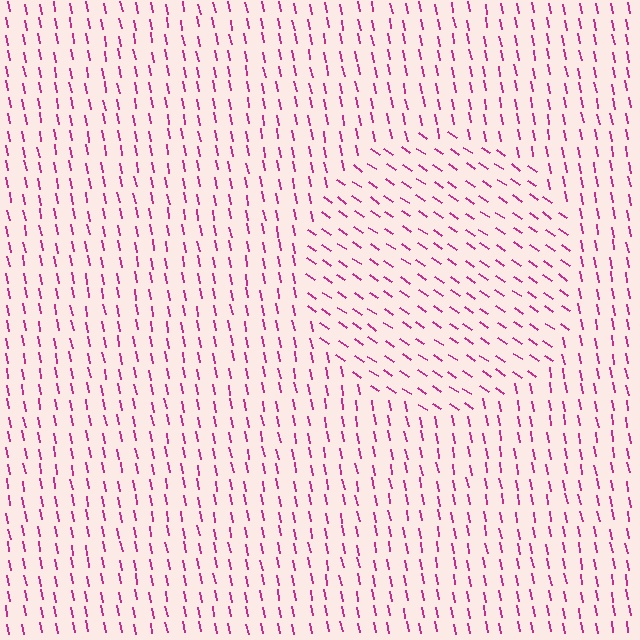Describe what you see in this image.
The image is filled with small magenta line segments. A circle region in the image has lines oriented differently from the surrounding lines, creating a visible texture boundary.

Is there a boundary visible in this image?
Yes, there is a texture boundary formed by a change in line orientation.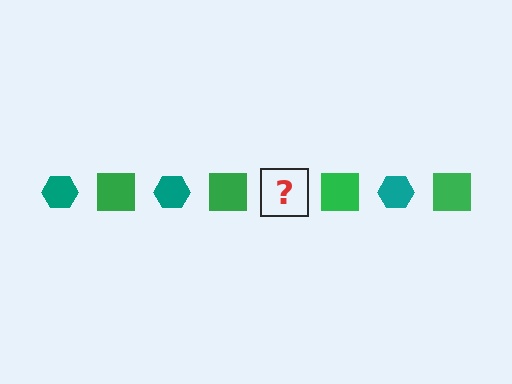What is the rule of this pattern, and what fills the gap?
The rule is that the pattern alternates between teal hexagon and green square. The gap should be filled with a teal hexagon.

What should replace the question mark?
The question mark should be replaced with a teal hexagon.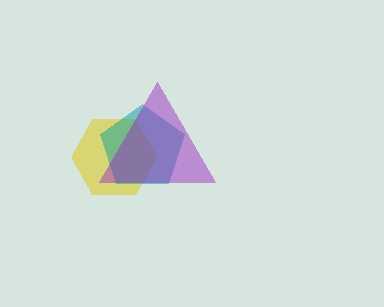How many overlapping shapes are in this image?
There are 3 overlapping shapes in the image.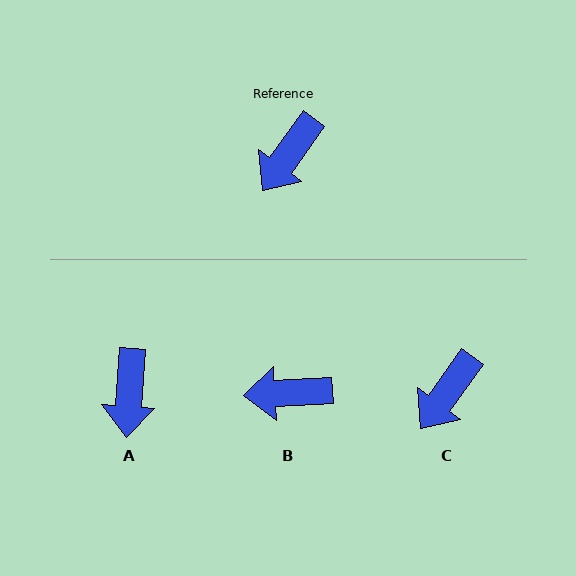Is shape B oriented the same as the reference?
No, it is off by about 51 degrees.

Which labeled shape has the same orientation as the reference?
C.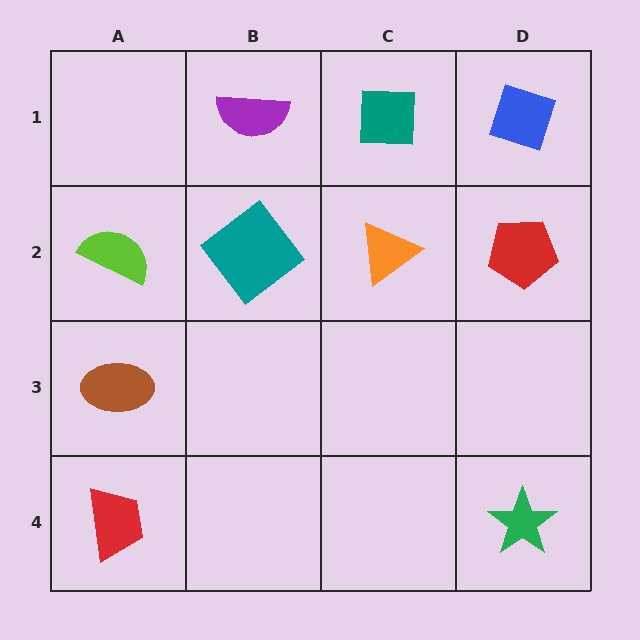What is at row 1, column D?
A blue diamond.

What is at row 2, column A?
A lime semicircle.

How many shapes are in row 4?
2 shapes.